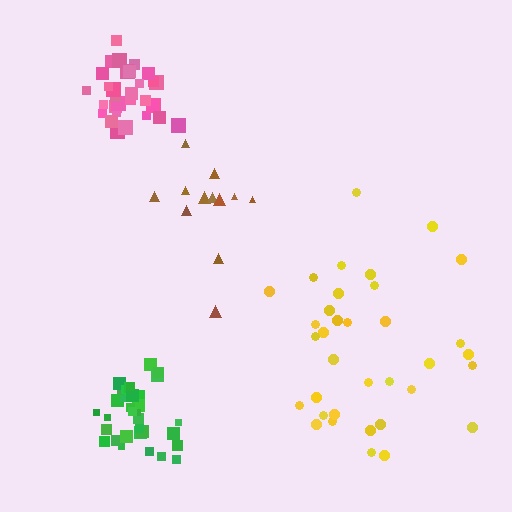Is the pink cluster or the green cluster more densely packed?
Pink.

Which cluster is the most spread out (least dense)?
Yellow.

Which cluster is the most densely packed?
Pink.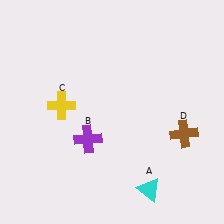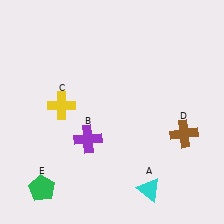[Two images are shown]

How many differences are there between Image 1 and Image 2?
There is 1 difference between the two images.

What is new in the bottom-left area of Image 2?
A green pentagon (E) was added in the bottom-left area of Image 2.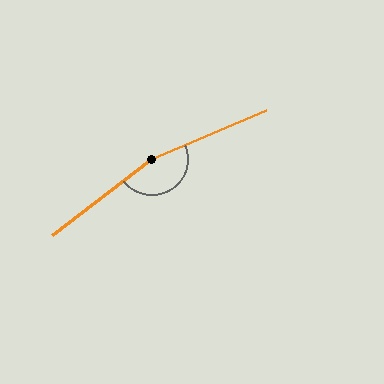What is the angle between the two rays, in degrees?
Approximately 166 degrees.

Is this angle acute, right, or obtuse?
It is obtuse.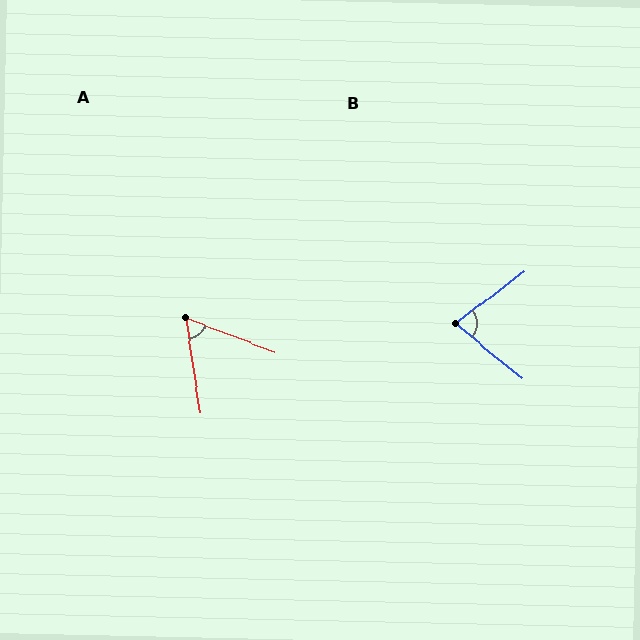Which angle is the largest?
B, at approximately 76 degrees.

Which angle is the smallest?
A, at approximately 60 degrees.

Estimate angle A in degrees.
Approximately 60 degrees.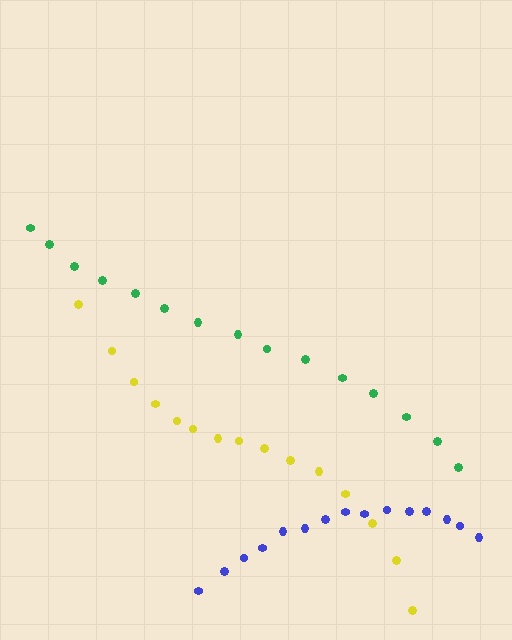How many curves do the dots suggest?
There are 3 distinct paths.